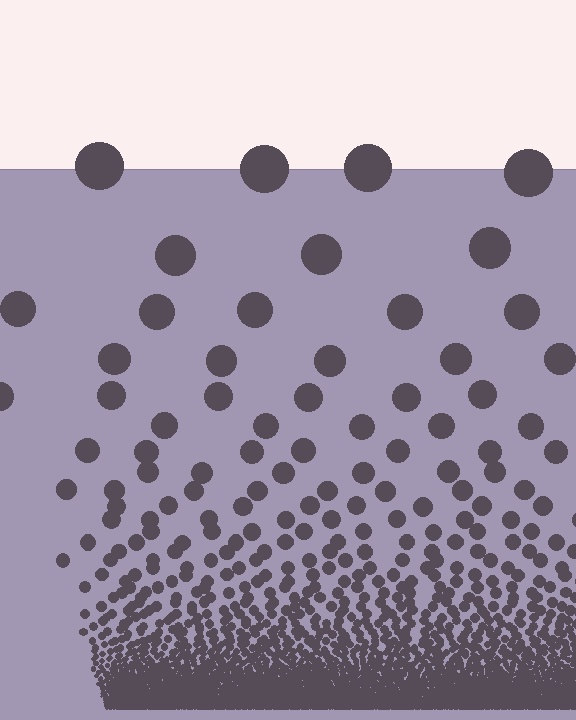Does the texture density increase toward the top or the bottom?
Density increases toward the bottom.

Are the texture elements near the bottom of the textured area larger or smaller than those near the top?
Smaller. The gradient is inverted — elements near the bottom are smaller and denser.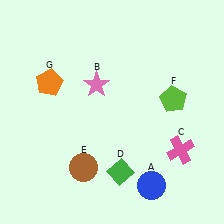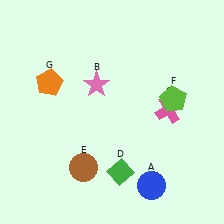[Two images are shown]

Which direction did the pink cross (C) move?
The pink cross (C) moved up.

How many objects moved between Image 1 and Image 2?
1 object moved between the two images.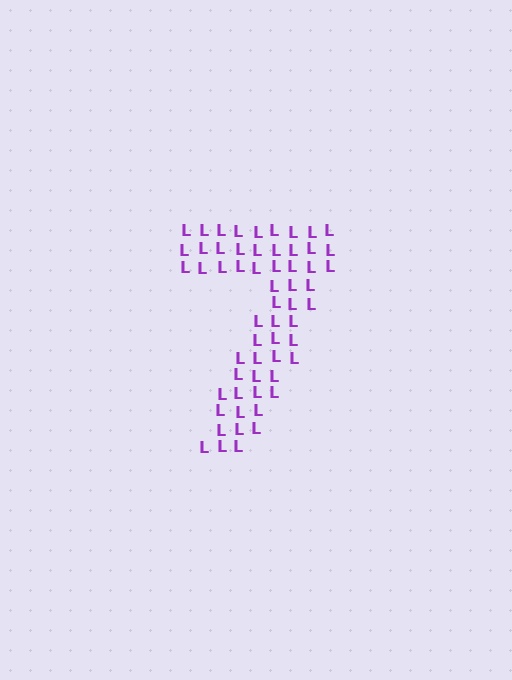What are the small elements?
The small elements are letter L's.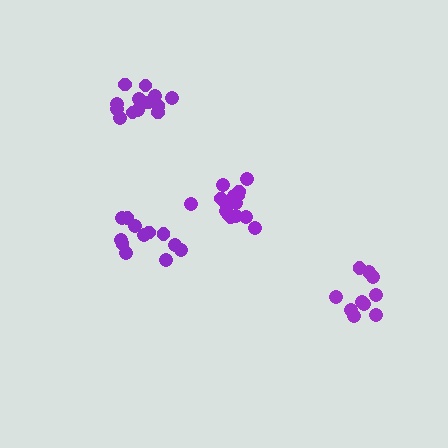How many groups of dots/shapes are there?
There are 4 groups.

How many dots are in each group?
Group 1: 10 dots, Group 2: 16 dots, Group 3: 12 dots, Group 4: 13 dots (51 total).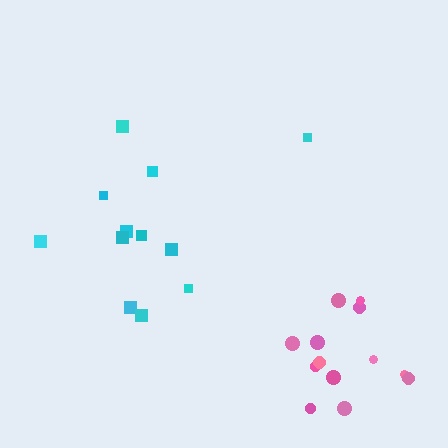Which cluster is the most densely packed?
Pink.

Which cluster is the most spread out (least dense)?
Cyan.